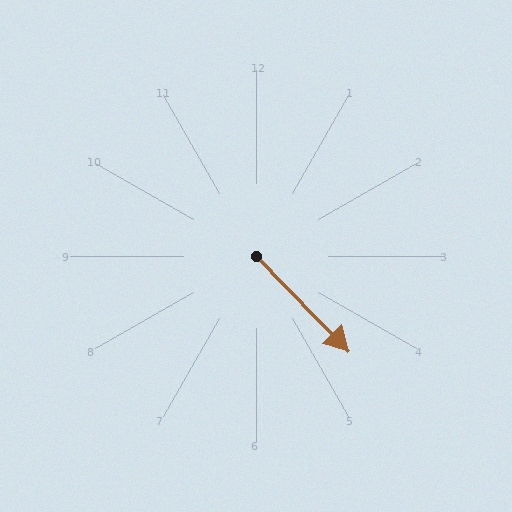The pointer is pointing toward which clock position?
Roughly 5 o'clock.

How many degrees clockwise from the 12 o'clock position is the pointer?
Approximately 136 degrees.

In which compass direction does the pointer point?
Southeast.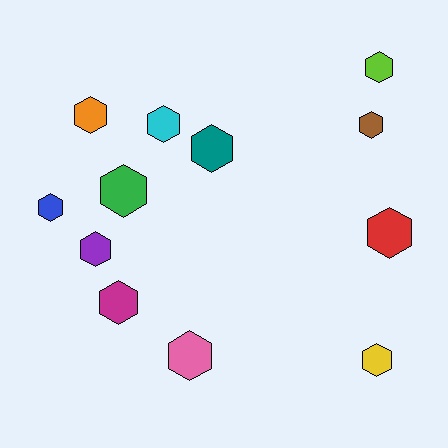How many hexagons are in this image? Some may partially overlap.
There are 12 hexagons.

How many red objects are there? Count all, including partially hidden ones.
There is 1 red object.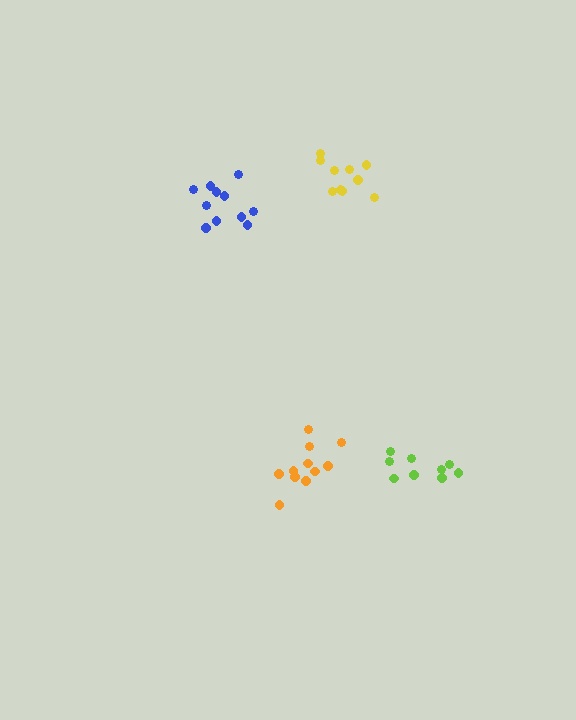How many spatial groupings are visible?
There are 4 spatial groupings.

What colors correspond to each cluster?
The clusters are colored: yellow, orange, blue, lime.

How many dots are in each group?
Group 1: 10 dots, Group 2: 11 dots, Group 3: 11 dots, Group 4: 9 dots (41 total).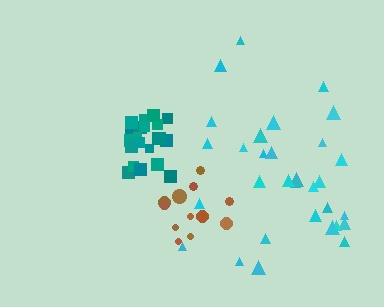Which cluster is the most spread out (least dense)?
Cyan.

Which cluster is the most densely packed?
Teal.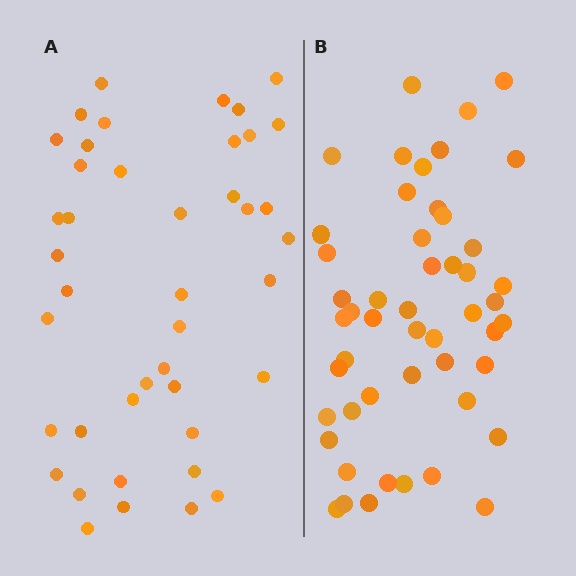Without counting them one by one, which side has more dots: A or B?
Region B (the right region) has more dots.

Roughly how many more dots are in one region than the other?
Region B has roughly 8 or so more dots than region A.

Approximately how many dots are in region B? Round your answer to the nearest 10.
About 50 dots.